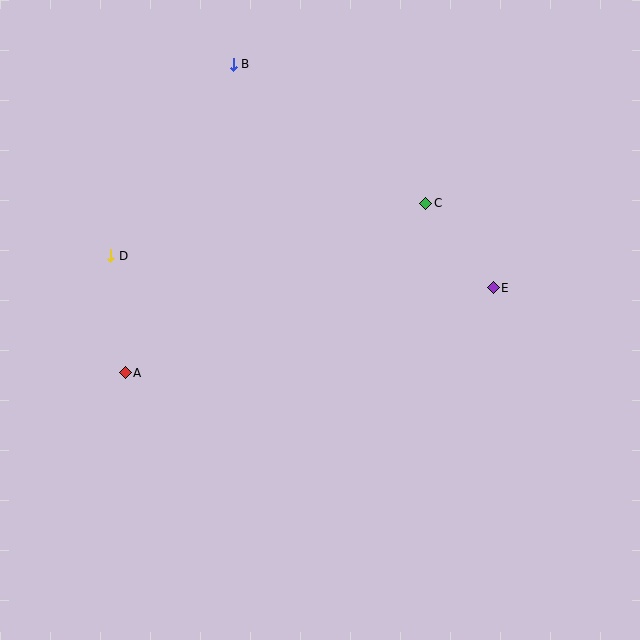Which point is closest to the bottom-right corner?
Point E is closest to the bottom-right corner.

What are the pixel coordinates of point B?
Point B is at (233, 64).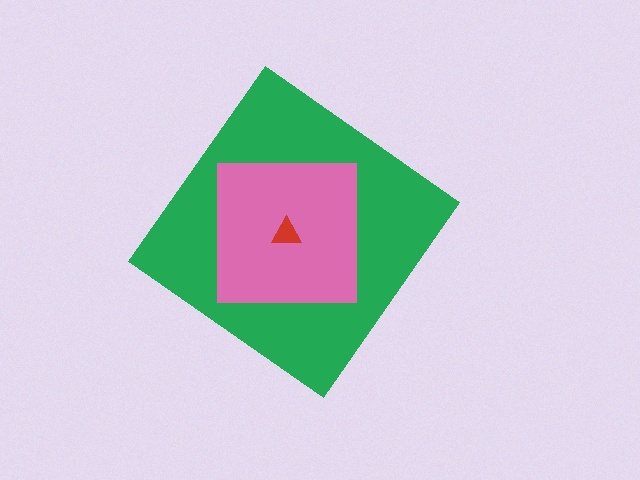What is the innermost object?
The red triangle.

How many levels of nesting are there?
3.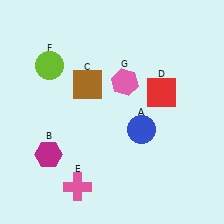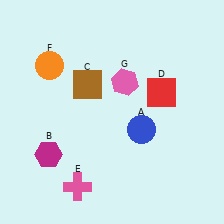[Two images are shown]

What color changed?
The circle (F) changed from lime in Image 1 to orange in Image 2.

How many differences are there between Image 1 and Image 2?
There is 1 difference between the two images.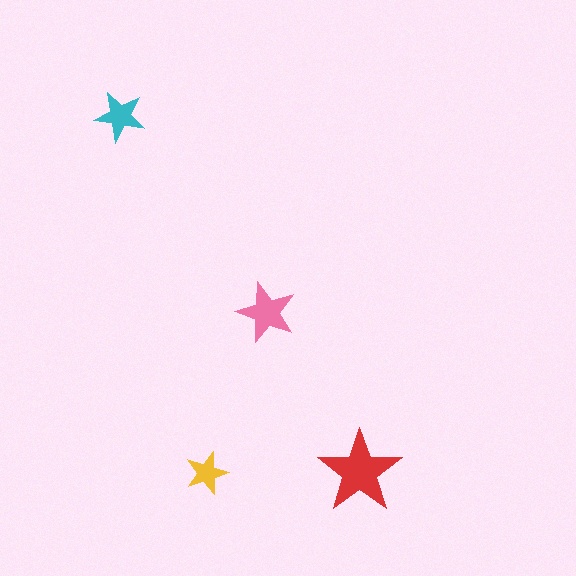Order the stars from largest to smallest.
the red one, the pink one, the cyan one, the yellow one.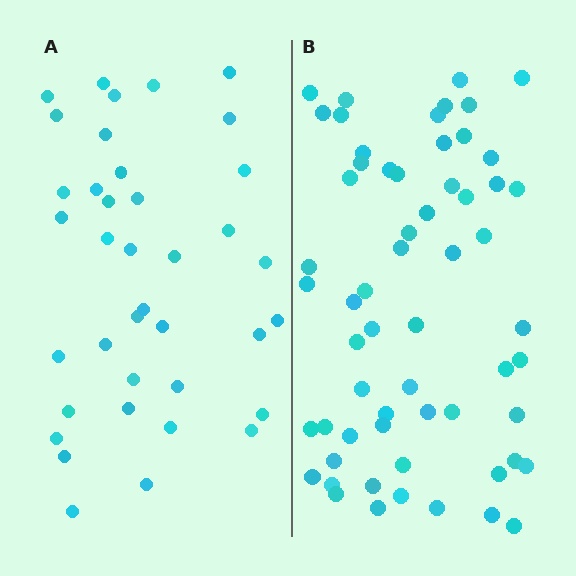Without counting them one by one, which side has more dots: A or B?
Region B (the right region) has more dots.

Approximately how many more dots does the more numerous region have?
Region B has approximately 20 more dots than region A.